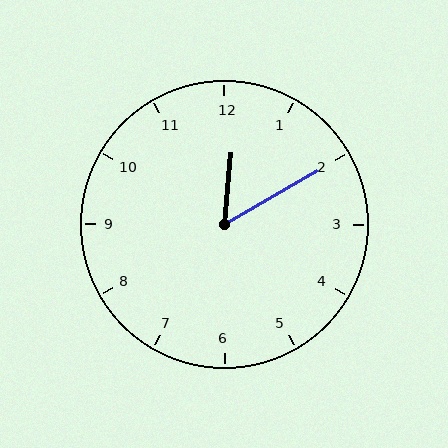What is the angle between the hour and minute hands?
Approximately 55 degrees.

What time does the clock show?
12:10.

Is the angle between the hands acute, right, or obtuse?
It is acute.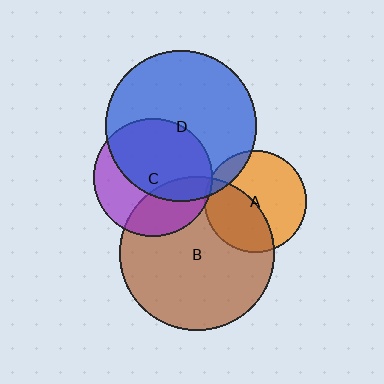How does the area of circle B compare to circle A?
Approximately 2.3 times.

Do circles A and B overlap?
Yes.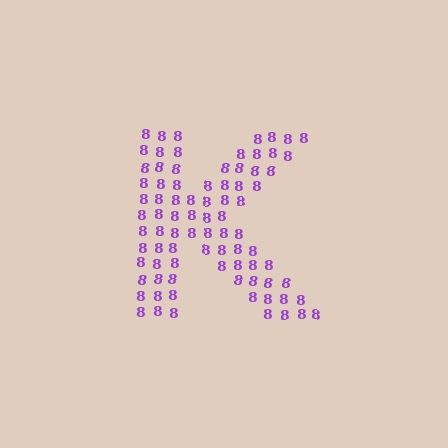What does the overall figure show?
The overall figure shows the letter K.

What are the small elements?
The small elements are digit 8's.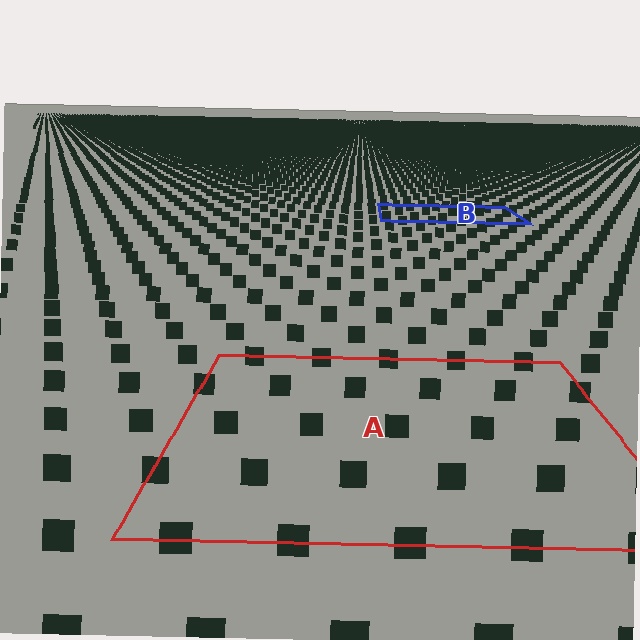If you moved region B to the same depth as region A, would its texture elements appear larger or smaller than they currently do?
They would appear larger. At a closer depth, the same texture elements are projected at a bigger on-screen size.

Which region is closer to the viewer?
Region A is closer. The texture elements there are larger and more spread out.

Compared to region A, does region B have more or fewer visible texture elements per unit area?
Region B has more texture elements per unit area — they are packed more densely because it is farther away.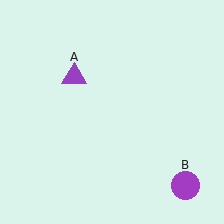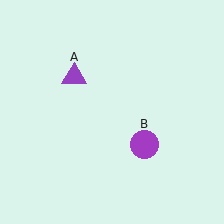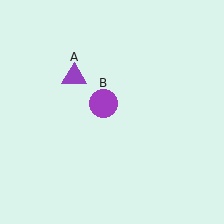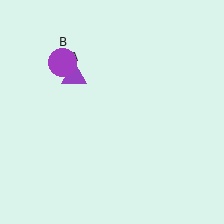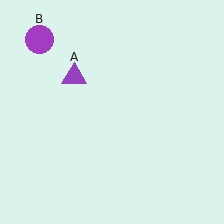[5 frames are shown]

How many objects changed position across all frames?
1 object changed position: purple circle (object B).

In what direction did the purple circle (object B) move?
The purple circle (object B) moved up and to the left.